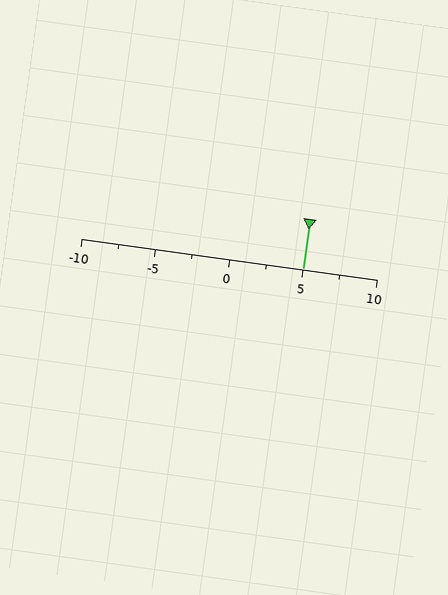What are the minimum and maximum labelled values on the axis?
The axis runs from -10 to 10.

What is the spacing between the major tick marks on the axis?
The major ticks are spaced 5 apart.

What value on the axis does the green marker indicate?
The marker indicates approximately 5.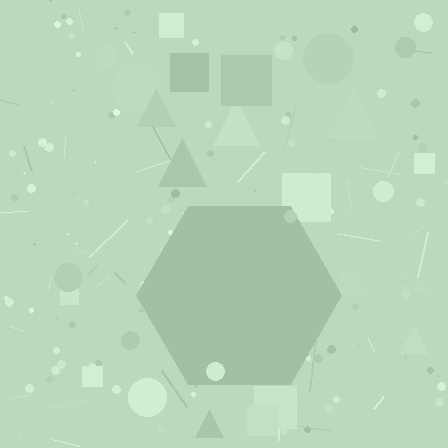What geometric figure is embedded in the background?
A hexagon is embedded in the background.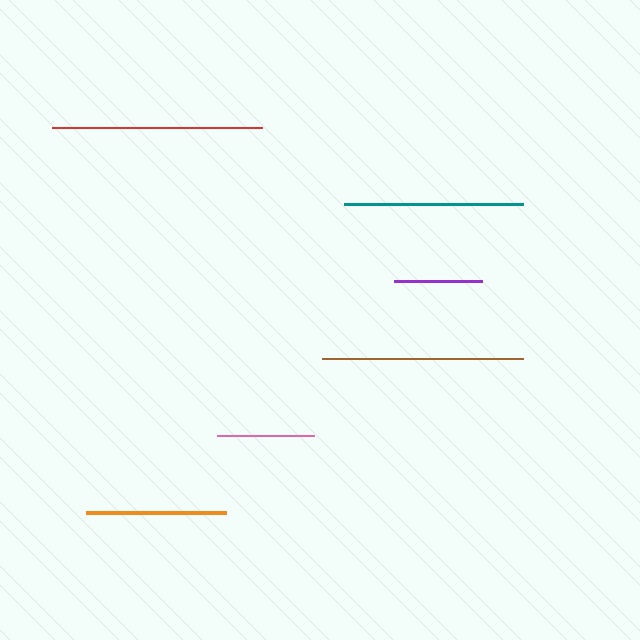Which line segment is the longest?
The red line is the longest at approximately 210 pixels.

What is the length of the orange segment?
The orange segment is approximately 140 pixels long.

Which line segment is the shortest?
The purple line is the shortest at approximately 88 pixels.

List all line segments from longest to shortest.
From longest to shortest: red, brown, teal, orange, pink, purple.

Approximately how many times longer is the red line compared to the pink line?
The red line is approximately 2.2 times the length of the pink line.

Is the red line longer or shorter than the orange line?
The red line is longer than the orange line.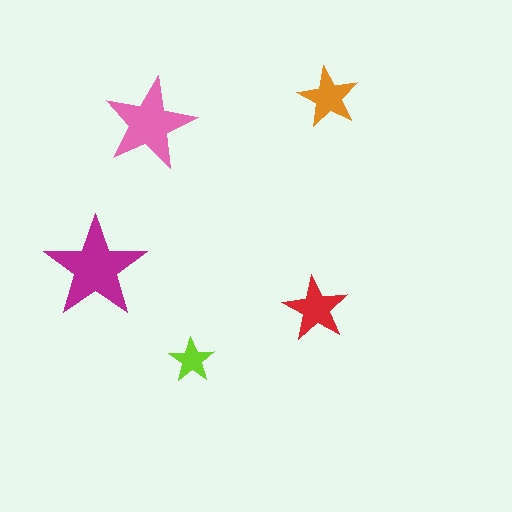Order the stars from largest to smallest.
the magenta one, the pink one, the red one, the orange one, the lime one.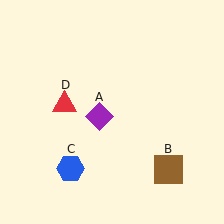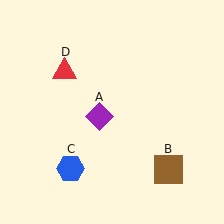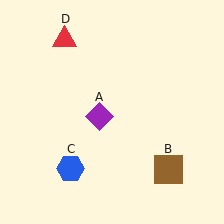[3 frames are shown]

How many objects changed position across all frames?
1 object changed position: red triangle (object D).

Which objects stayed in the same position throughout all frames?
Purple diamond (object A) and brown square (object B) and blue hexagon (object C) remained stationary.